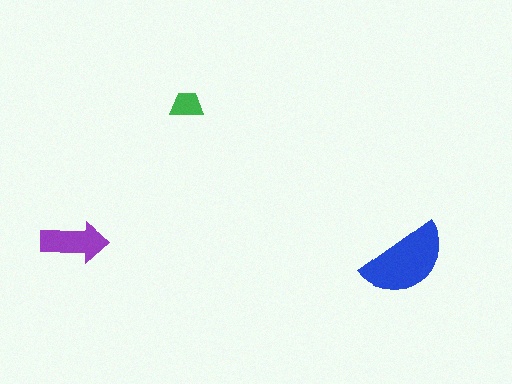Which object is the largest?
The blue semicircle.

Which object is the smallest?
The green trapezoid.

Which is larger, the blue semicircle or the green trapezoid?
The blue semicircle.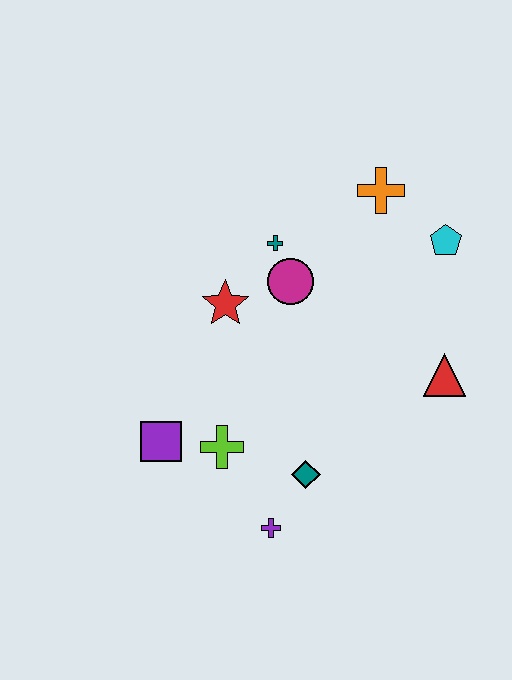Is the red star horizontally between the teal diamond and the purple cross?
No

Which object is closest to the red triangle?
The cyan pentagon is closest to the red triangle.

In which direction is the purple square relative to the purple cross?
The purple square is to the left of the purple cross.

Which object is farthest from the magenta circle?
The purple cross is farthest from the magenta circle.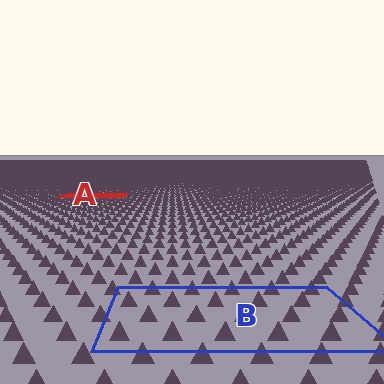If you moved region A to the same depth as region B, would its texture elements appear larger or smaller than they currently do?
They would appear larger. At a closer depth, the same texture elements are projected at a bigger on-screen size.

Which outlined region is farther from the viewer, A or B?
Region A is farther from the viewer — the texture elements inside it appear smaller and more densely packed.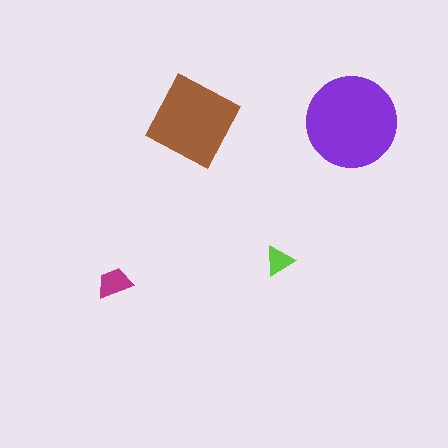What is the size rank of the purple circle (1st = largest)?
1st.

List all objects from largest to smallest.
The purple circle, the brown diamond, the magenta trapezoid, the lime triangle.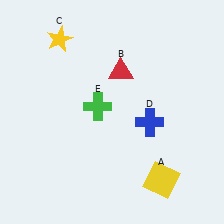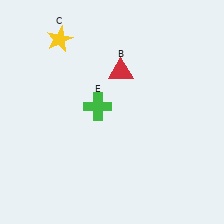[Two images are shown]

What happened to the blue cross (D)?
The blue cross (D) was removed in Image 2. It was in the bottom-right area of Image 1.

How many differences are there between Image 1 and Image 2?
There are 2 differences between the two images.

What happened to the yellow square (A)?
The yellow square (A) was removed in Image 2. It was in the bottom-right area of Image 1.